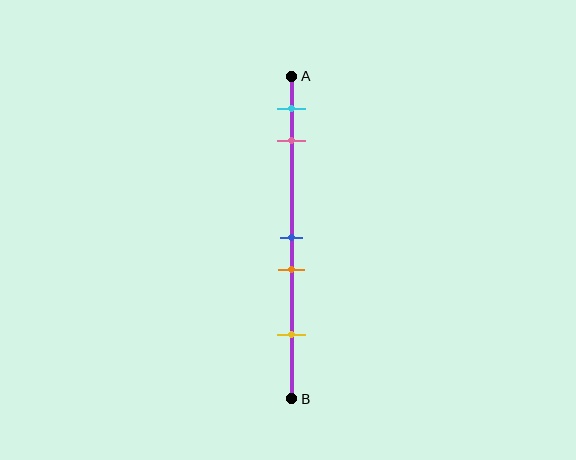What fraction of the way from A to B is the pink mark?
The pink mark is approximately 20% (0.2) of the way from A to B.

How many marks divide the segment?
There are 5 marks dividing the segment.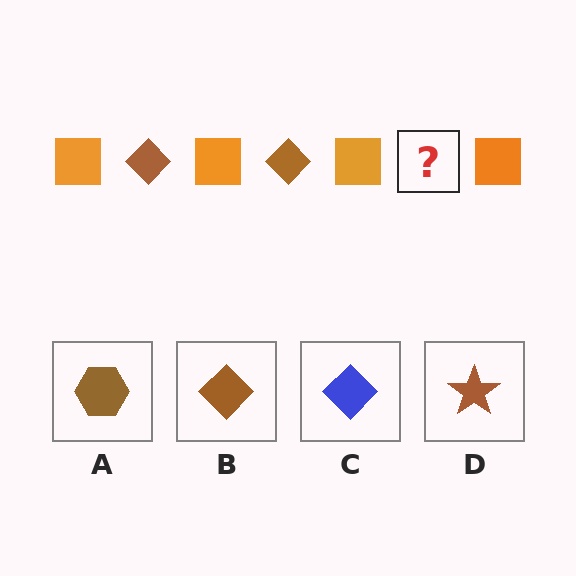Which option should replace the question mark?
Option B.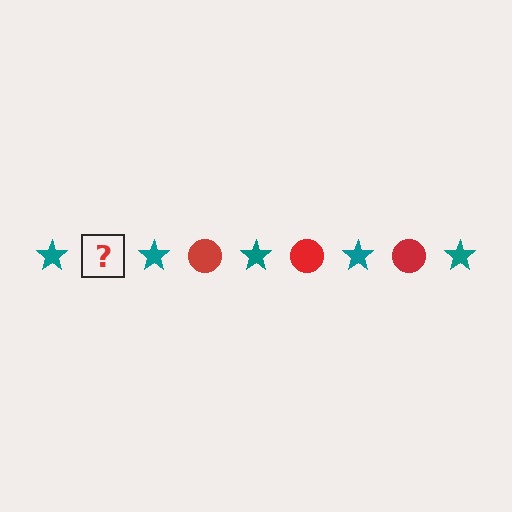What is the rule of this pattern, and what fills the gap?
The rule is that the pattern alternates between teal star and red circle. The gap should be filled with a red circle.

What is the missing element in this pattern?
The missing element is a red circle.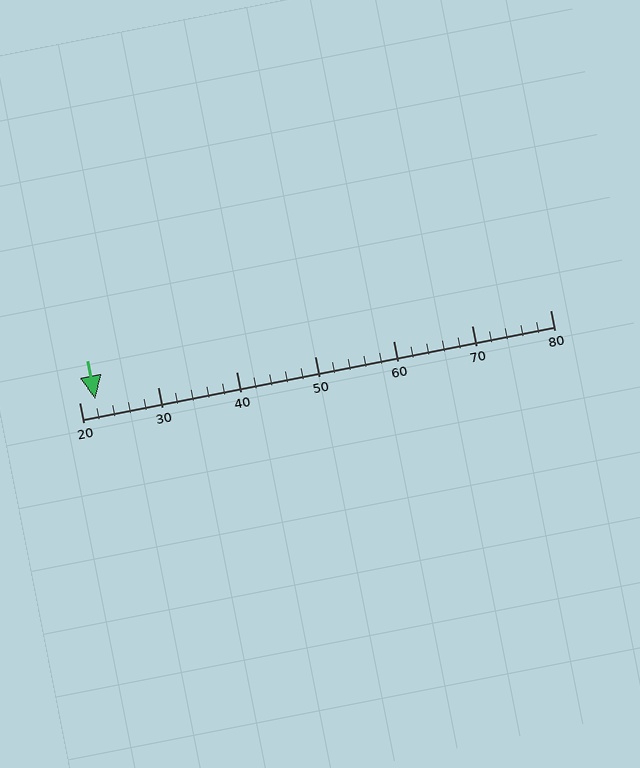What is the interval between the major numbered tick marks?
The major tick marks are spaced 10 units apart.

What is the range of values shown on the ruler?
The ruler shows values from 20 to 80.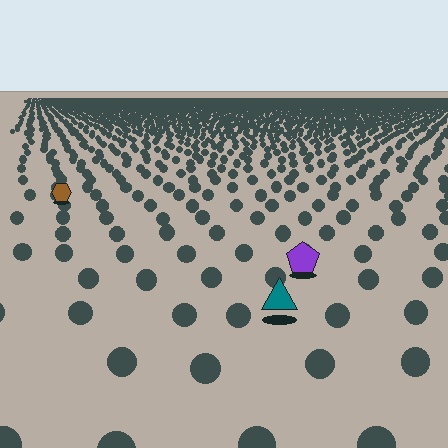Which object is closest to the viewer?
The teal triangle is closest. The texture marks near it are larger and more spread out.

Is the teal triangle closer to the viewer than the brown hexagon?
Yes. The teal triangle is closer — you can tell from the texture gradient: the ground texture is coarser near it.